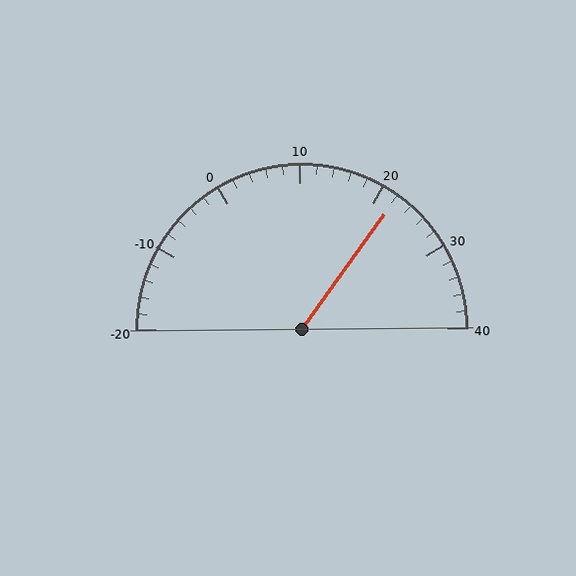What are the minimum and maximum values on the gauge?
The gauge ranges from -20 to 40.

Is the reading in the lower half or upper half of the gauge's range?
The reading is in the upper half of the range (-20 to 40).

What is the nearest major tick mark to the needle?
The nearest major tick mark is 20.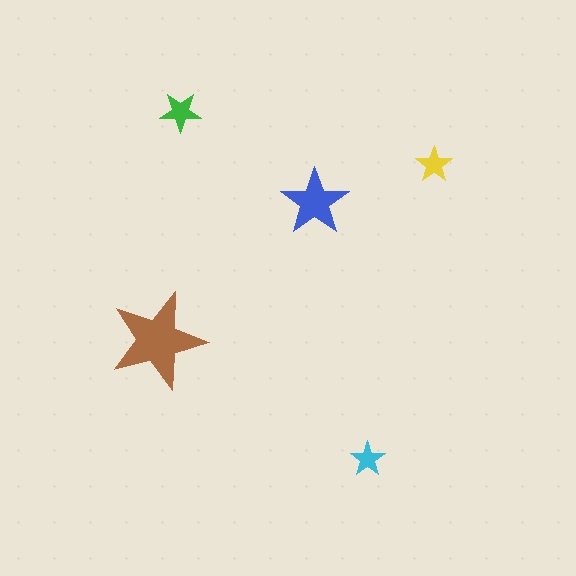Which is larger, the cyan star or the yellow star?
The yellow one.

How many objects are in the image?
There are 5 objects in the image.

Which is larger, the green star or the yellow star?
The green one.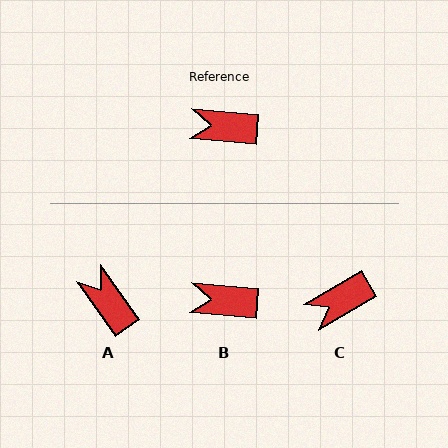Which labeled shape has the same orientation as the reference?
B.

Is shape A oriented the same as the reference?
No, it is off by about 49 degrees.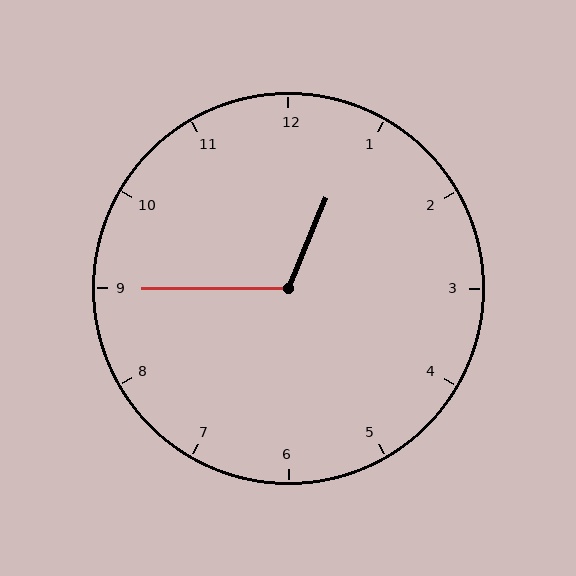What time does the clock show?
12:45.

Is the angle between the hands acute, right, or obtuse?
It is obtuse.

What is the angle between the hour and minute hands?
Approximately 112 degrees.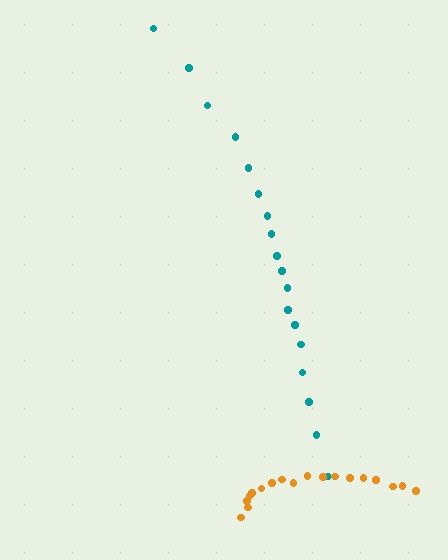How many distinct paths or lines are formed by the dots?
There are 2 distinct paths.